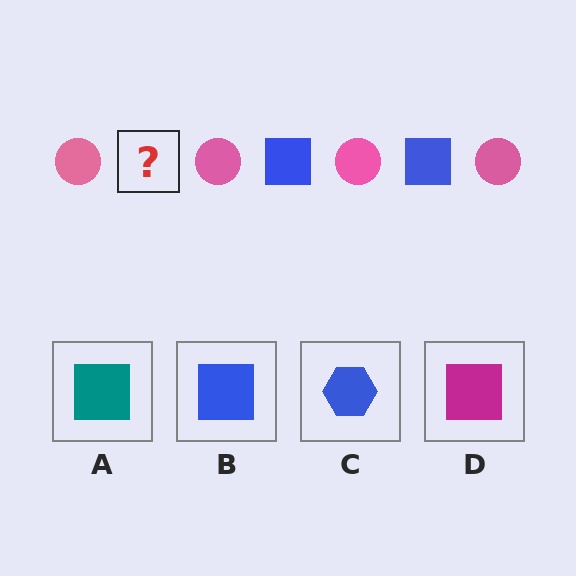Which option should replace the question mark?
Option B.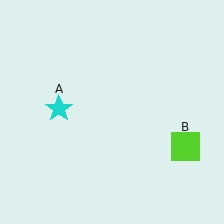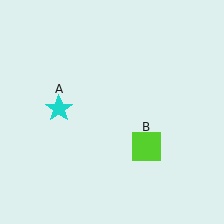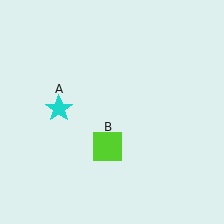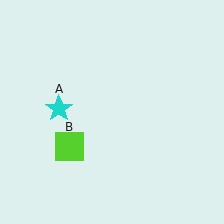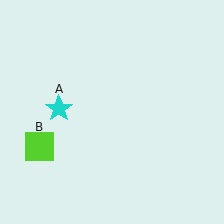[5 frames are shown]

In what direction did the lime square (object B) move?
The lime square (object B) moved left.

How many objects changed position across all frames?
1 object changed position: lime square (object B).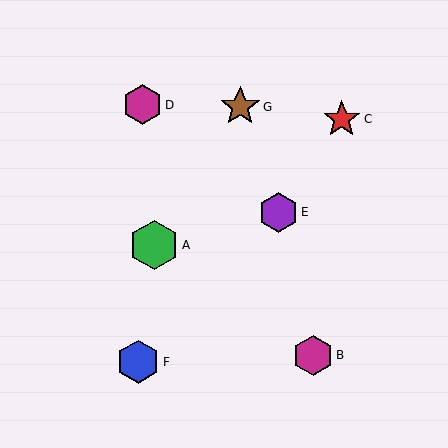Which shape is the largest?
The green hexagon (labeled A) is the largest.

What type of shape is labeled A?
Shape A is a green hexagon.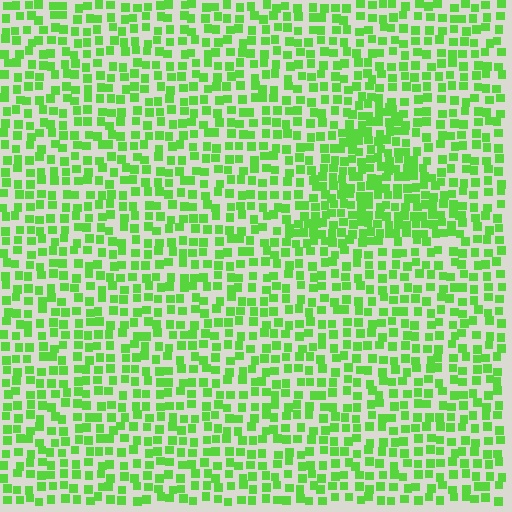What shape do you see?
I see a triangle.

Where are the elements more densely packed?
The elements are more densely packed inside the triangle boundary.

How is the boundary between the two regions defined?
The boundary is defined by a change in element density (approximately 1.7x ratio). All elements are the same color, size, and shape.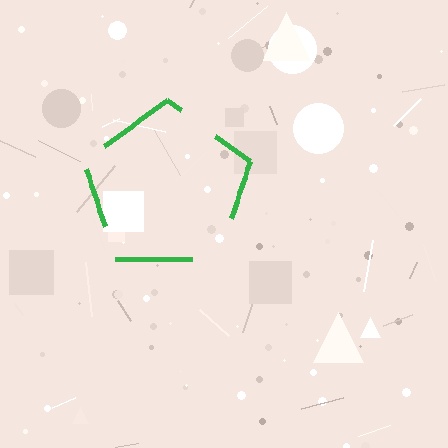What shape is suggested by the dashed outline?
The dashed outline suggests a pentagon.